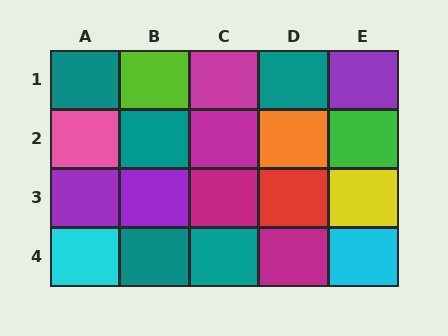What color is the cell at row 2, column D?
Orange.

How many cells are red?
1 cell is red.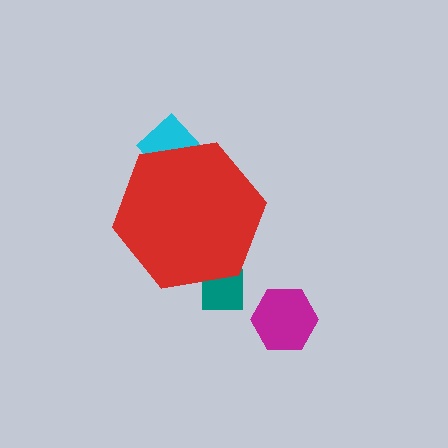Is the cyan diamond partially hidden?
Yes, the cyan diamond is partially hidden behind the red hexagon.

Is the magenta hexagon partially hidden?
No, the magenta hexagon is fully visible.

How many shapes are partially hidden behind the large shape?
2 shapes are partially hidden.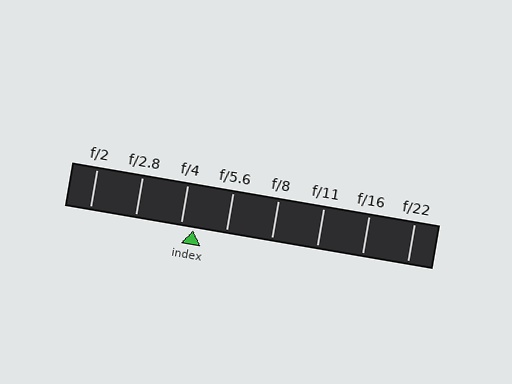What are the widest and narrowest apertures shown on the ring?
The widest aperture shown is f/2 and the narrowest is f/22.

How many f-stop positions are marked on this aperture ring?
There are 8 f-stop positions marked.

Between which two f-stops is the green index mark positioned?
The index mark is between f/4 and f/5.6.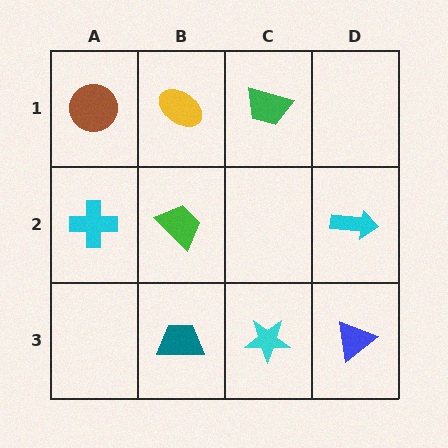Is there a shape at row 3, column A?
No, that cell is empty.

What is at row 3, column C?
A cyan star.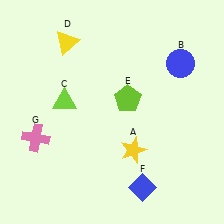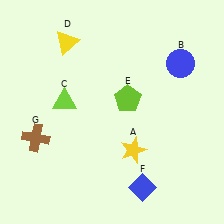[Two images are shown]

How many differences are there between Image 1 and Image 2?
There is 1 difference between the two images.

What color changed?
The cross (G) changed from pink in Image 1 to brown in Image 2.